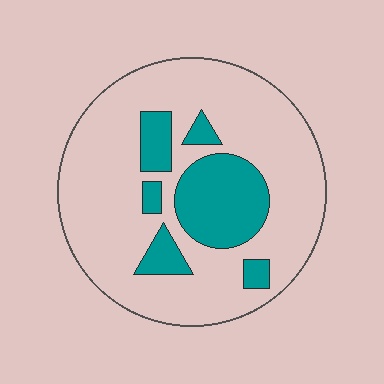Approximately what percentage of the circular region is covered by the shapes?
Approximately 25%.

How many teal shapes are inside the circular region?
6.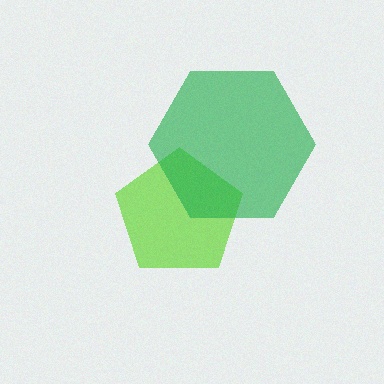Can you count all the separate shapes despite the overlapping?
Yes, there are 2 separate shapes.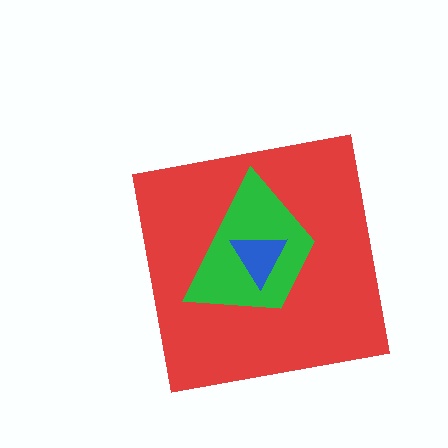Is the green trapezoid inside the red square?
Yes.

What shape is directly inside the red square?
The green trapezoid.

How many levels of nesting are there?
3.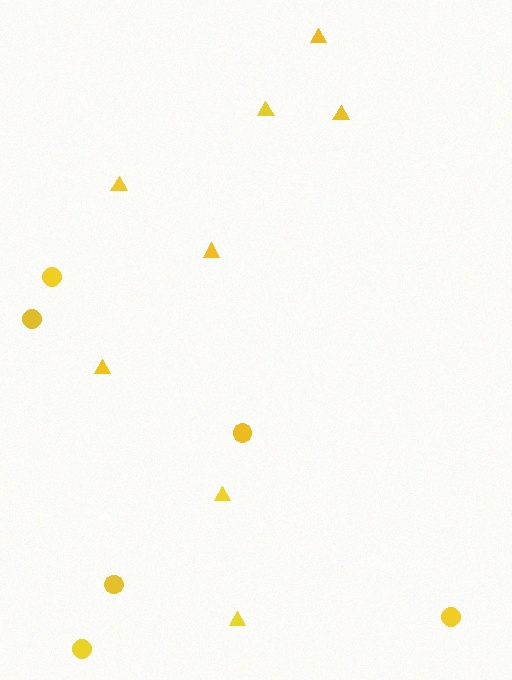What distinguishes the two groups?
There are 2 groups: one group of triangles (8) and one group of circles (6).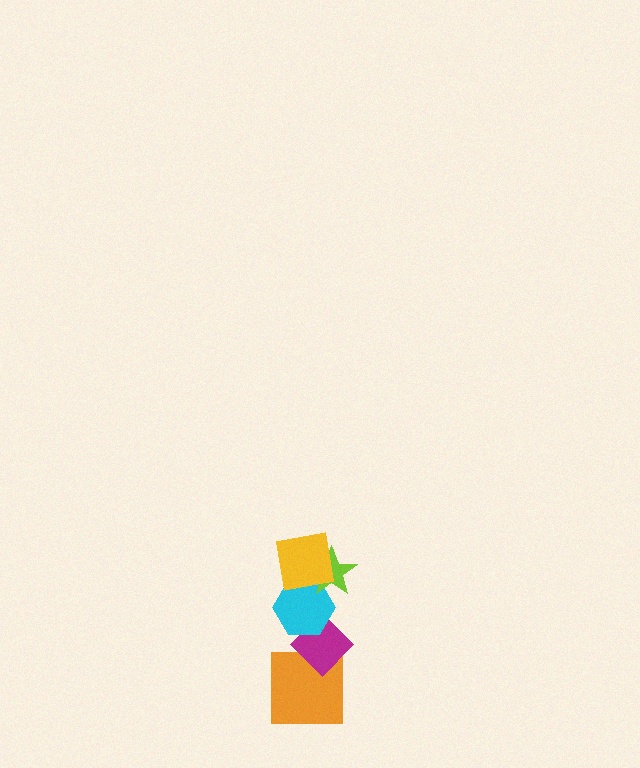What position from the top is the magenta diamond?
The magenta diamond is 4th from the top.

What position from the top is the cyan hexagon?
The cyan hexagon is 3rd from the top.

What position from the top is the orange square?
The orange square is 5th from the top.